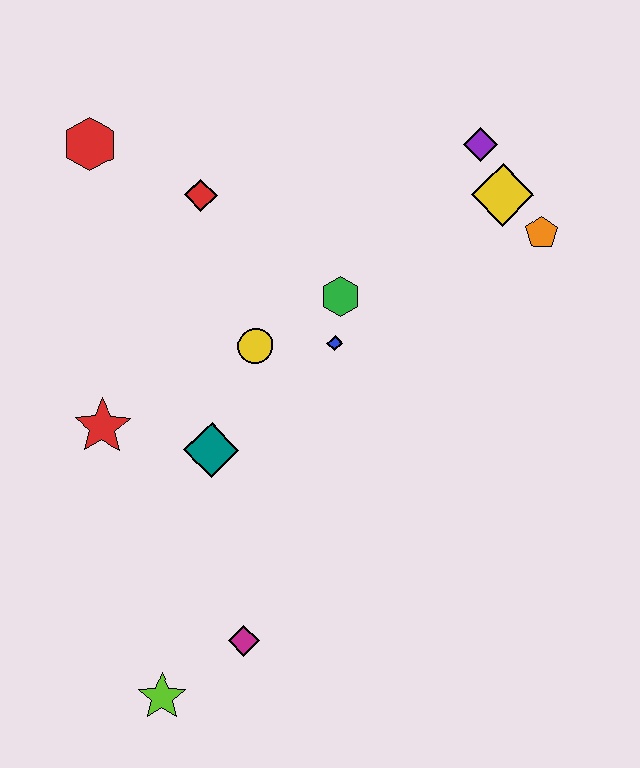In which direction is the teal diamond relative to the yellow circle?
The teal diamond is below the yellow circle.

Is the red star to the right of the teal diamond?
No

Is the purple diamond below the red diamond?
No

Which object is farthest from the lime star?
The purple diamond is farthest from the lime star.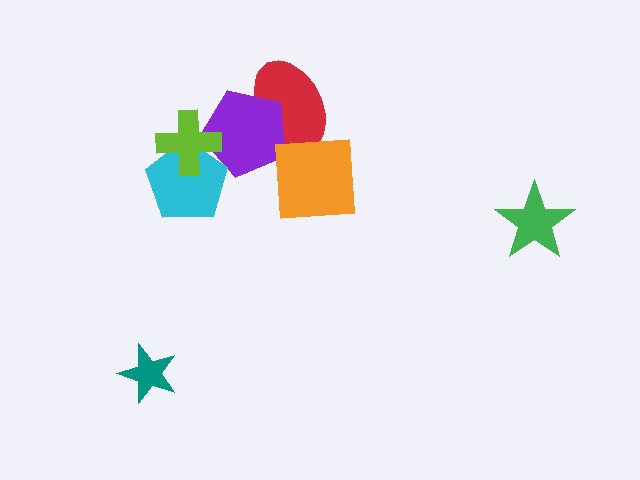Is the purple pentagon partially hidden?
Yes, it is partially covered by another shape.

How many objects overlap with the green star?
0 objects overlap with the green star.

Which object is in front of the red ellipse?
The purple pentagon is in front of the red ellipse.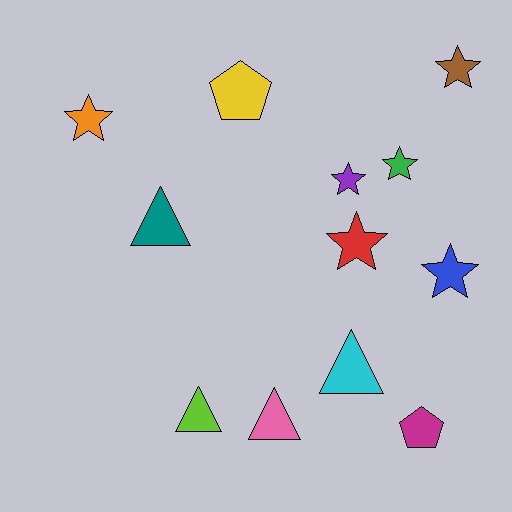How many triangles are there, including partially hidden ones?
There are 4 triangles.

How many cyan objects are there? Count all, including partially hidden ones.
There is 1 cyan object.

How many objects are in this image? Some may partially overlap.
There are 12 objects.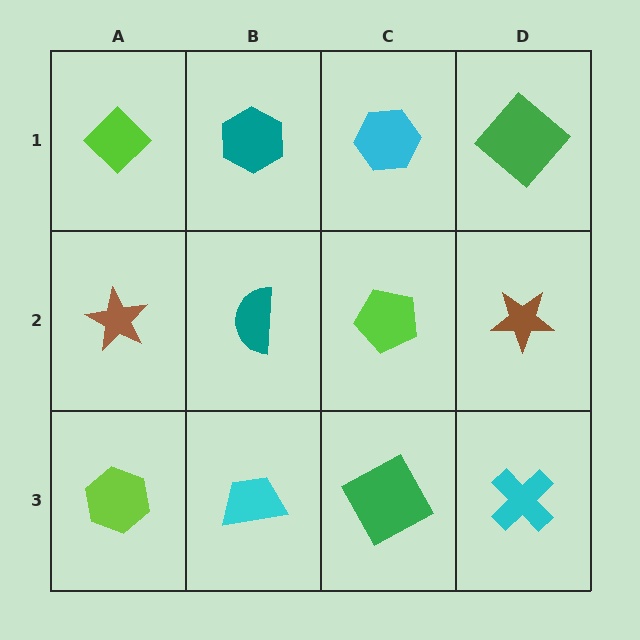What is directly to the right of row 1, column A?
A teal hexagon.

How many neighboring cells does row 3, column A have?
2.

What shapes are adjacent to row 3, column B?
A teal semicircle (row 2, column B), a lime hexagon (row 3, column A), a green square (row 3, column C).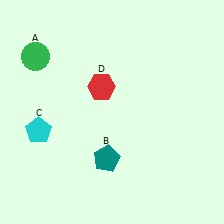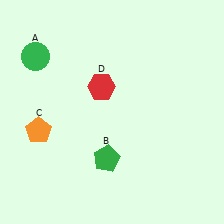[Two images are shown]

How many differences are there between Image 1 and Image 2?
There are 2 differences between the two images.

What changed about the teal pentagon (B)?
In Image 1, B is teal. In Image 2, it changed to green.